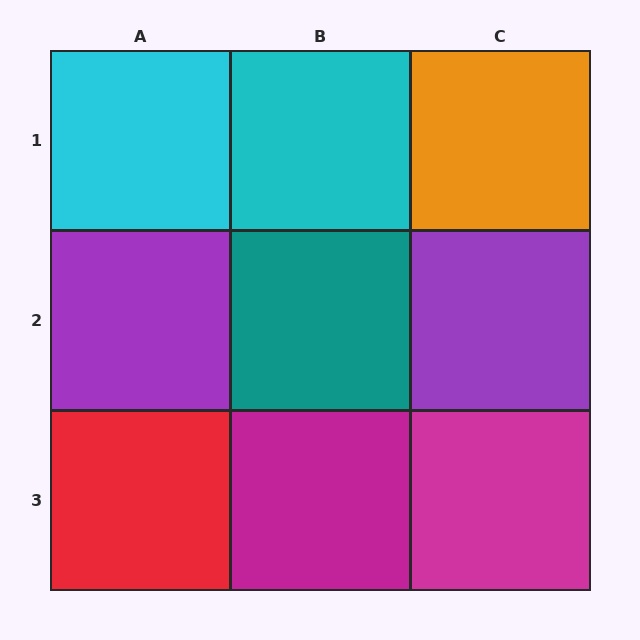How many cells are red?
1 cell is red.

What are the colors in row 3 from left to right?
Red, magenta, magenta.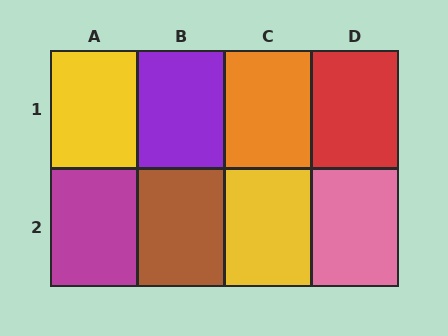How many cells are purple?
1 cell is purple.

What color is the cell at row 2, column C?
Yellow.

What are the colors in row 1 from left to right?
Yellow, purple, orange, red.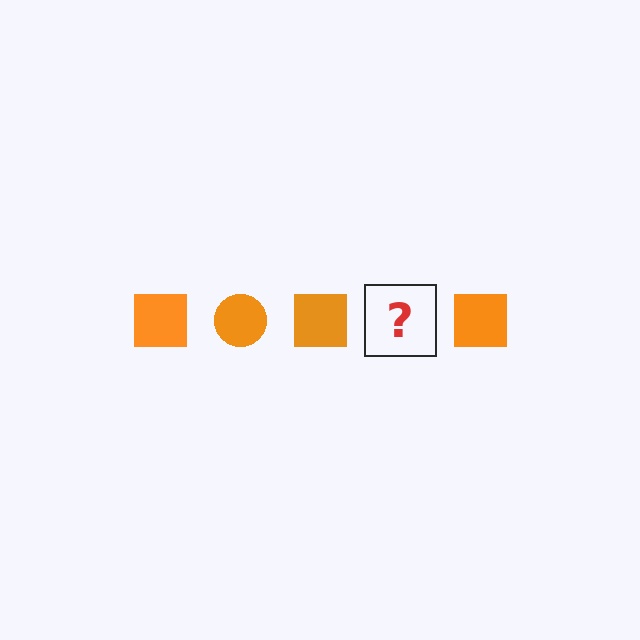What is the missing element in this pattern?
The missing element is an orange circle.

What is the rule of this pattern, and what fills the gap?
The rule is that the pattern cycles through square, circle shapes in orange. The gap should be filled with an orange circle.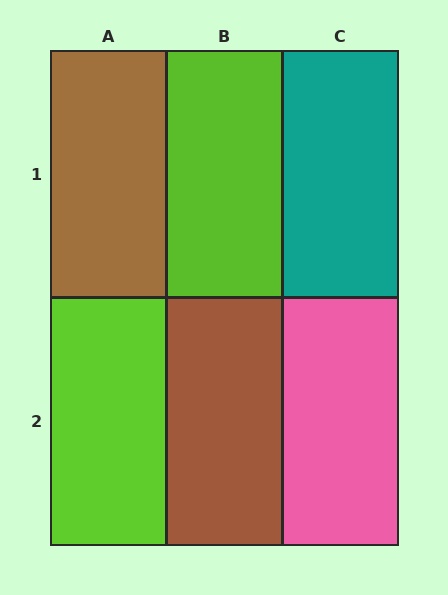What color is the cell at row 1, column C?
Teal.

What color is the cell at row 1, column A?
Brown.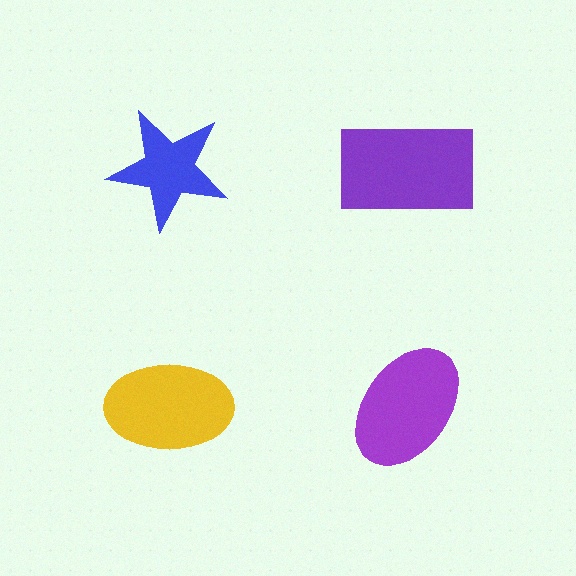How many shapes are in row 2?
2 shapes.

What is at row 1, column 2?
A purple rectangle.